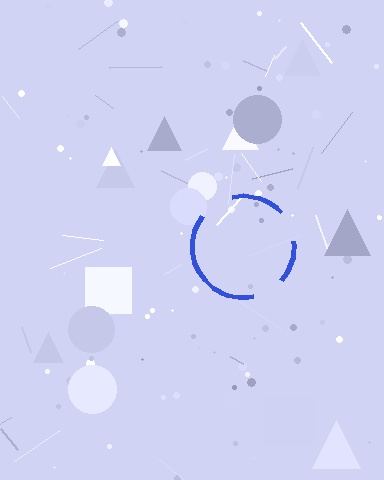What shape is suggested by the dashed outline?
The dashed outline suggests a circle.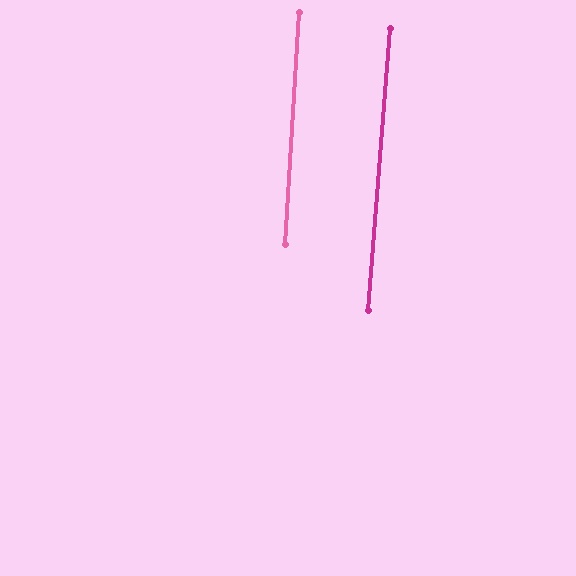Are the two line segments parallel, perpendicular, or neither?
Parallel — their directions differ by only 1.0°.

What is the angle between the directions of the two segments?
Approximately 1 degree.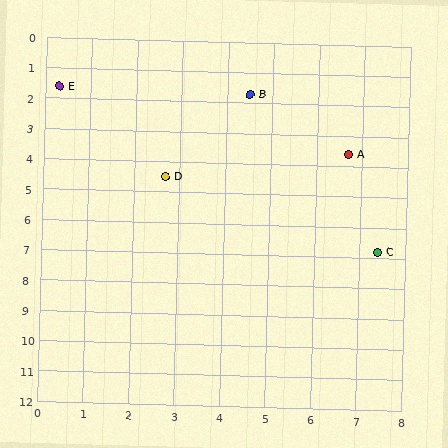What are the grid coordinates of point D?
Point D is at approximately (2.7, 4.5).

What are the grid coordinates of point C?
Point C is at approximately (7.4, 6.8).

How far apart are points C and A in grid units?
Points C and A are about 3.3 grid units apart.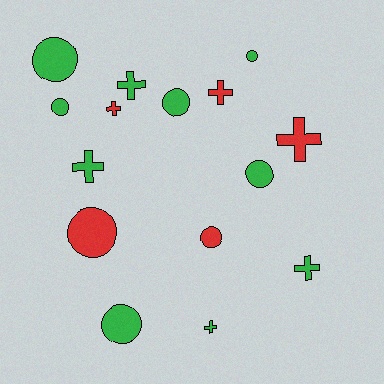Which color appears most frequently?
Green, with 10 objects.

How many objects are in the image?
There are 15 objects.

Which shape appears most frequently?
Circle, with 8 objects.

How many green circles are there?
There are 6 green circles.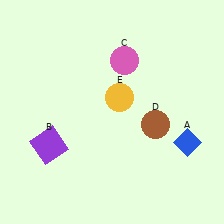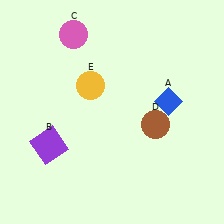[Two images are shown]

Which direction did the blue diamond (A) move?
The blue diamond (A) moved up.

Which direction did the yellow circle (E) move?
The yellow circle (E) moved left.